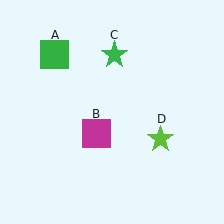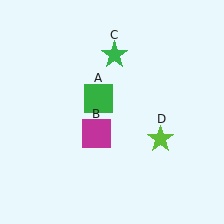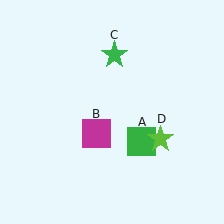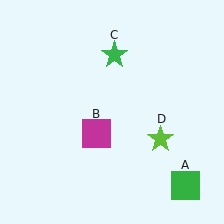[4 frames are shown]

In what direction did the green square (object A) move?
The green square (object A) moved down and to the right.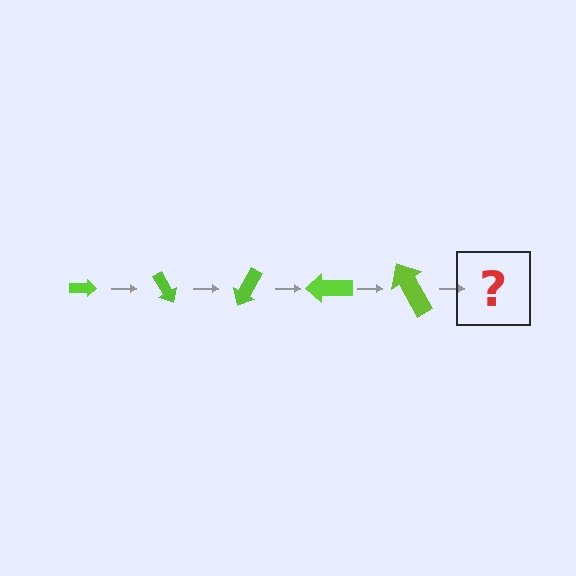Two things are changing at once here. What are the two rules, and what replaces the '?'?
The two rules are that the arrow grows larger each step and it rotates 60 degrees each step. The '?' should be an arrow, larger than the previous one and rotated 300 degrees from the start.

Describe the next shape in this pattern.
It should be an arrow, larger than the previous one and rotated 300 degrees from the start.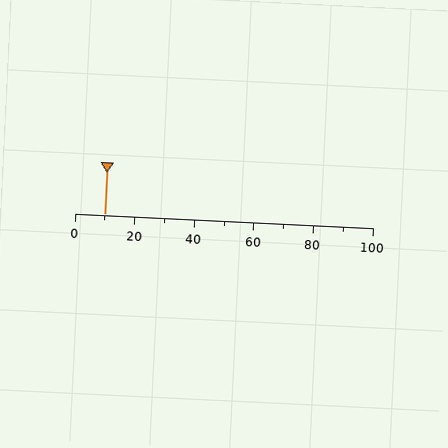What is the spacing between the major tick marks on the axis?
The major ticks are spaced 20 apart.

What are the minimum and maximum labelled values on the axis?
The axis runs from 0 to 100.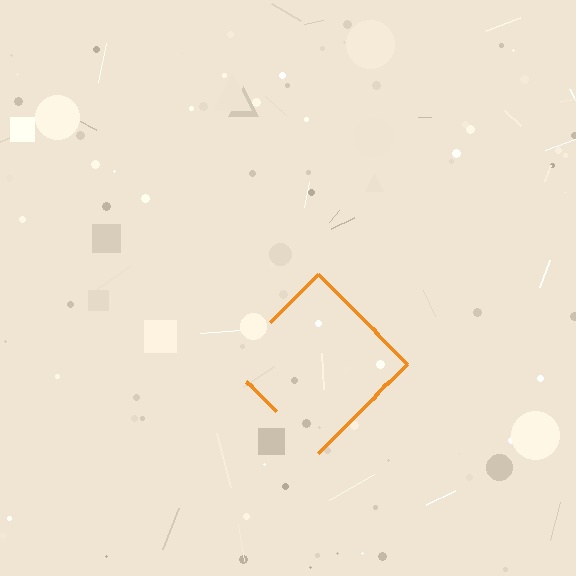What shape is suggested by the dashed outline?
The dashed outline suggests a diamond.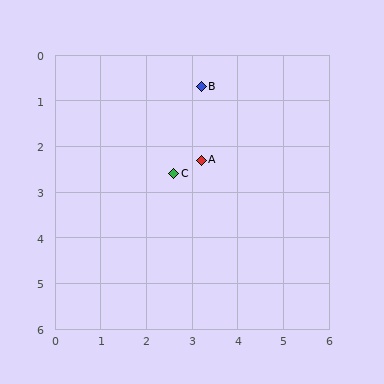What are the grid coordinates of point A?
Point A is at approximately (3.2, 2.3).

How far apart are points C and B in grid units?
Points C and B are about 2.0 grid units apart.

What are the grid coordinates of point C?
Point C is at approximately (2.6, 2.6).